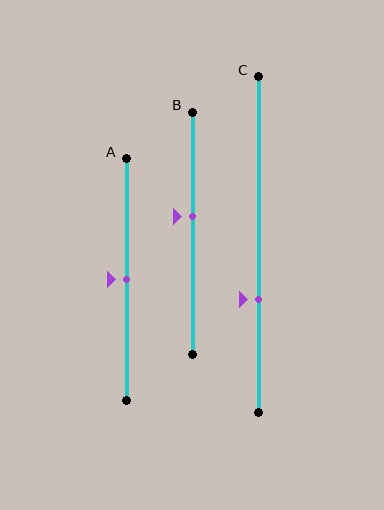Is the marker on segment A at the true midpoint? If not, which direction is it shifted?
Yes, the marker on segment A is at the true midpoint.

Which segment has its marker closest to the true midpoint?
Segment A has its marker closest to the true midpoint.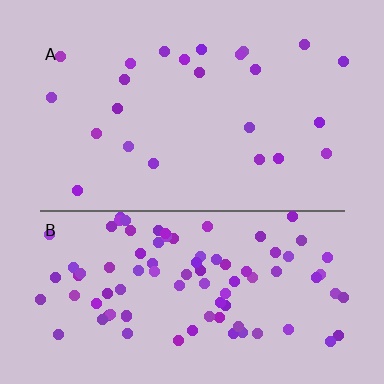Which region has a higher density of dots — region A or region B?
B (the bottom).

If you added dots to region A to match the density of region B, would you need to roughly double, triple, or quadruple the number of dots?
Approximately quadruple.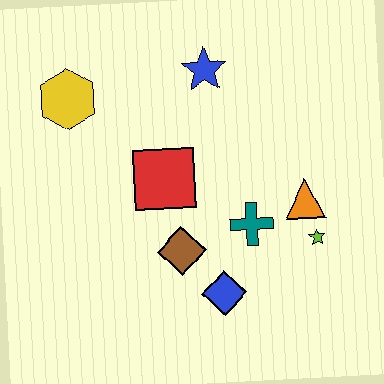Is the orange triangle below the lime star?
No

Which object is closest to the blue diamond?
The brown diamond is closest to the blue diamond.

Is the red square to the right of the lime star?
No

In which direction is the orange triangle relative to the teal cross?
The orange triangle is to the right of the teal cross.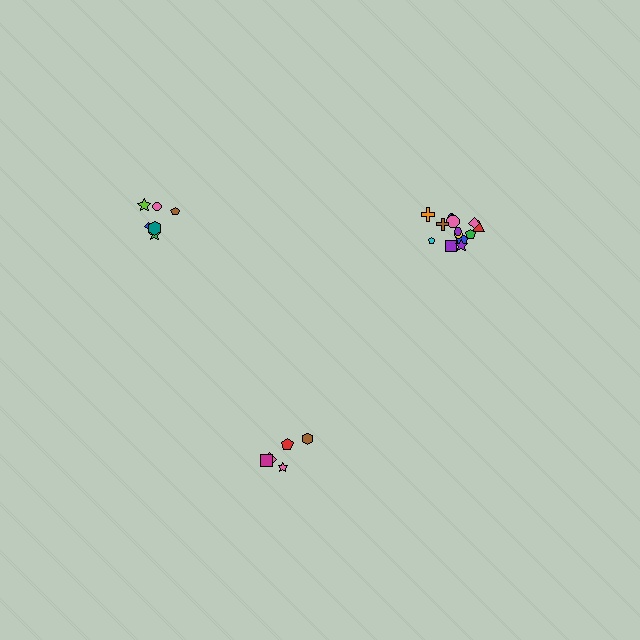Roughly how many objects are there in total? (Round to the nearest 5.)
Roughly 25 objects in total.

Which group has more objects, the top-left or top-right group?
The top-right group.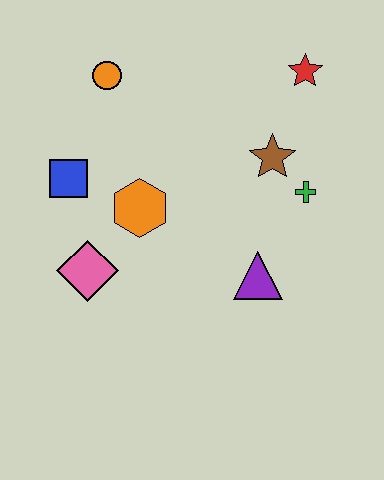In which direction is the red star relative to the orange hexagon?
The red star is to the right of the orange hexagon.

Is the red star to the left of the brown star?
No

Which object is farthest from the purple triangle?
The orange circle is farthest from the purple triangle.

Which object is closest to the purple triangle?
The green cross is closest to the purple triangle.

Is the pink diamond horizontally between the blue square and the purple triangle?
Yes